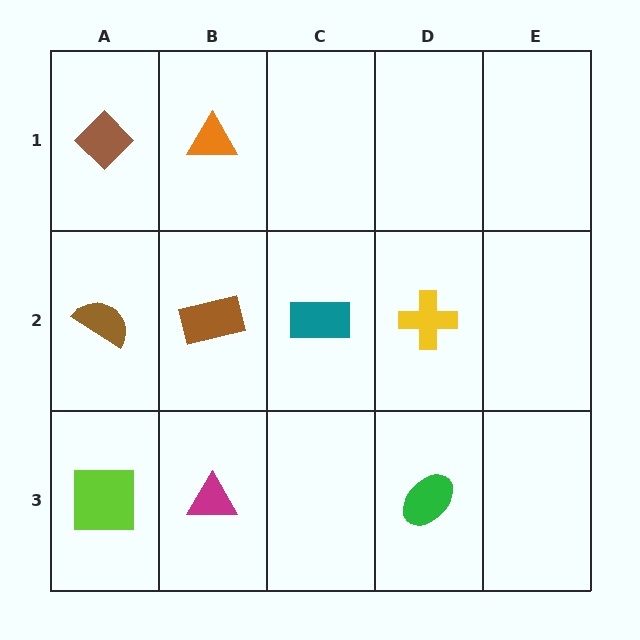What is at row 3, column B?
A magenta triangle.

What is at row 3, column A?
A lime square.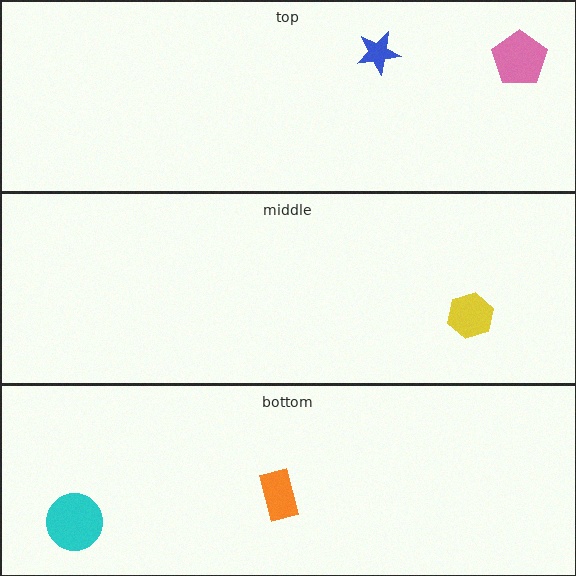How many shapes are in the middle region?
1.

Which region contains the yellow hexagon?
The middle region.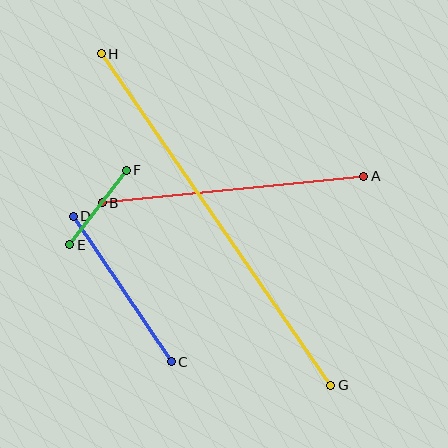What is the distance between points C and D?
The distance is approximately 176 pixels.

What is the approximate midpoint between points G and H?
The midpoint is at approximately (216, 220) pixels.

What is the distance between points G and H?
The distance is approximately 404 pixels.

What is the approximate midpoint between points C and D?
The midpoint is at approximately (122, 289) pixels.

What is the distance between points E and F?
The distance is approximately 94 pixels.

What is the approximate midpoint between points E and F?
The midpoint is at approximately (98, 208) pixels.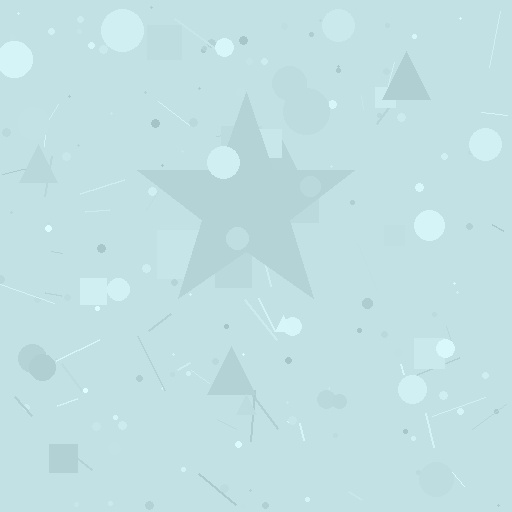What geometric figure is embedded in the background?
A star is embedded in the background.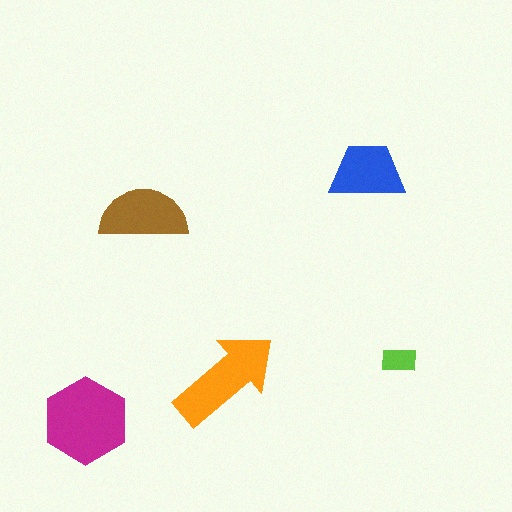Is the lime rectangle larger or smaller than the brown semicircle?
Smaller.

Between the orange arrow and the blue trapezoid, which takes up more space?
The orange arrow.